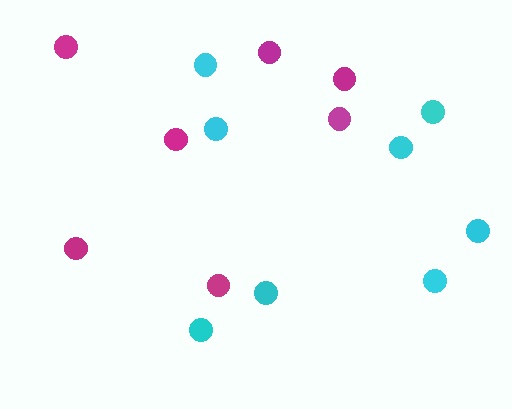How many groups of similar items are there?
There are 2 groups: one group of cyan circles (8) and one group of magenta circles (7).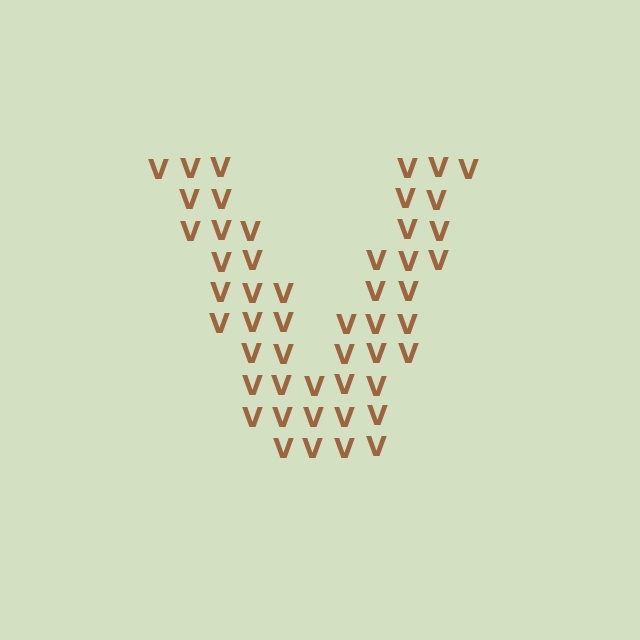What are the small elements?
The small elements are letter V's.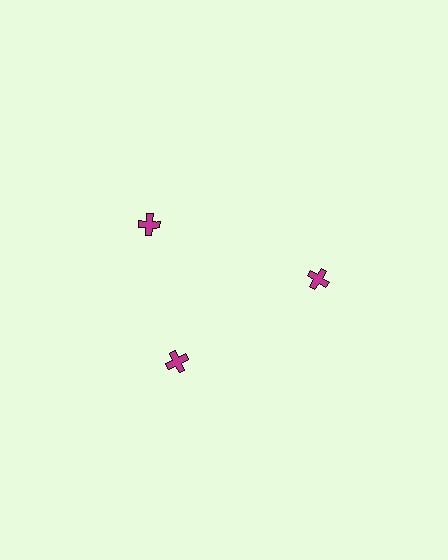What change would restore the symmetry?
The symmetry would be restored by rotating it back into even spacing with its neighbors so that all 3 crosses sit at equal angles and equal distance from the center.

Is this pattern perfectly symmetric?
No. The 3 magenta crosses are arranged in a ring, but one element near the 11 o'clock position is rotated out of alignment along the ring, breaking the 3-fold rotational symmetry.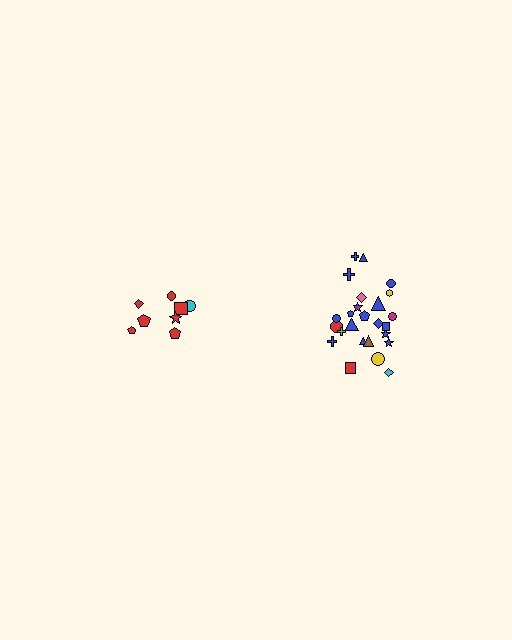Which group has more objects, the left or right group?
The right group.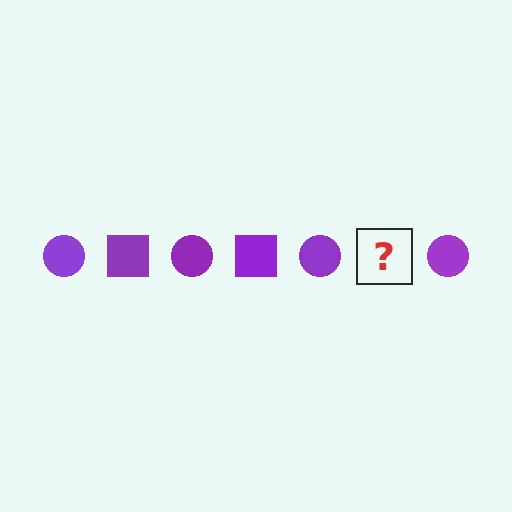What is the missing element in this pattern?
The missing element is a purple square.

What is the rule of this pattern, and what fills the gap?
The rule is that the pattern cycles through circle, square shapes in purple. The gap should be filled with a purple square.